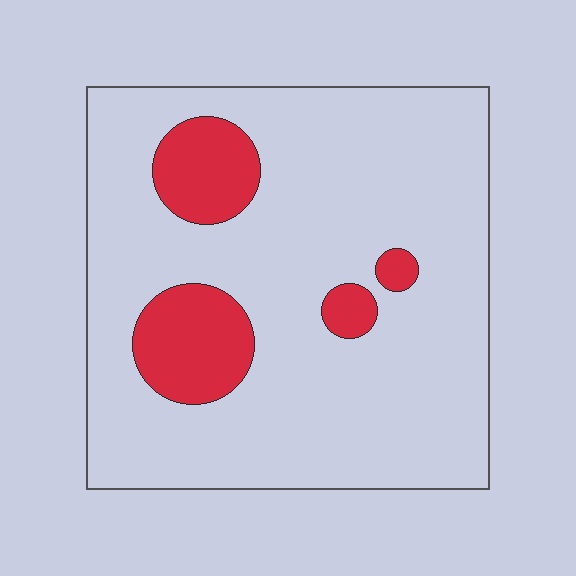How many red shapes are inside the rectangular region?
4.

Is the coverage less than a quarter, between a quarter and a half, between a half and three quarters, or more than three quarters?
Less than a quarter.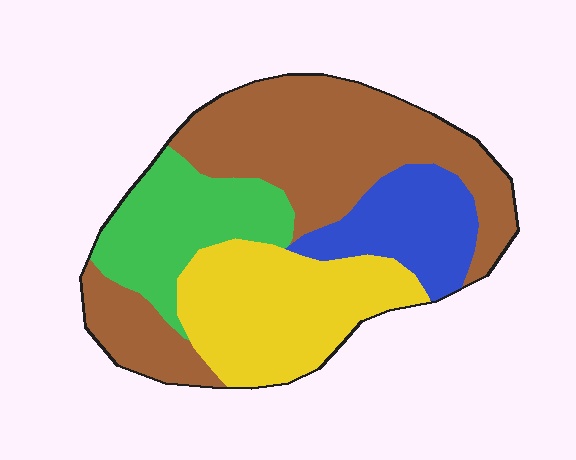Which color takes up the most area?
Brown, at roughly 40%.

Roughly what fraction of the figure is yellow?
Yellow covers 25% of the figure.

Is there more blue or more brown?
Brown.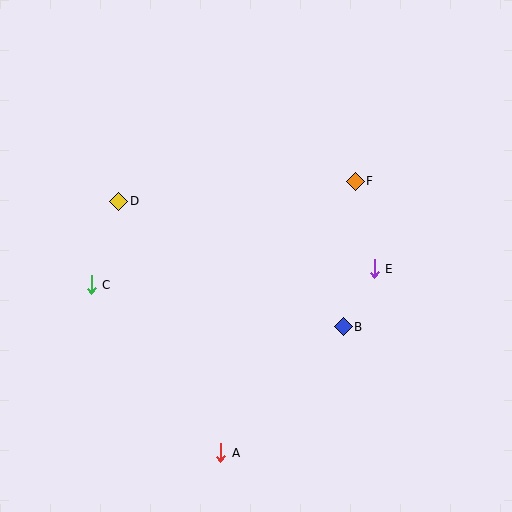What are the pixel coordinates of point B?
Point B is at (343, 327).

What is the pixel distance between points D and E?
The distance between D and E is 264 pixels.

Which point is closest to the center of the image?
Point B at (343, 327) is closest to the center.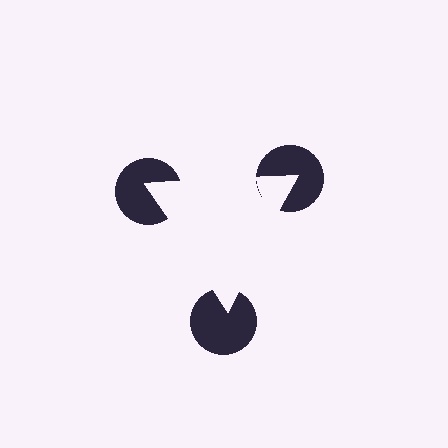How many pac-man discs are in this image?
There are 3 — one at each vertex of the illusory triangle.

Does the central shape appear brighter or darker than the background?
It typically appears slightly brighter than the background, even though no actual brightness change is drawn.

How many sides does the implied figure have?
3 sides.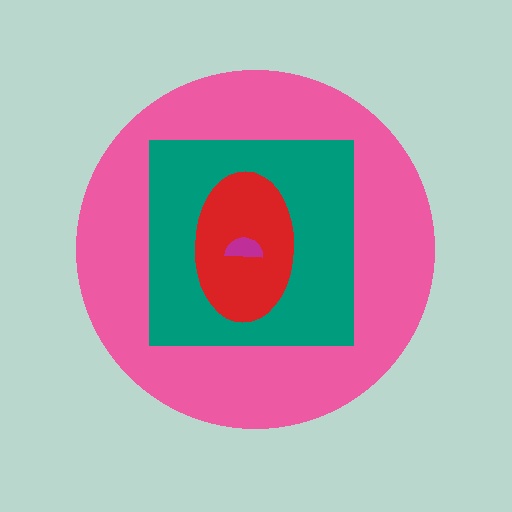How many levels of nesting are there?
4.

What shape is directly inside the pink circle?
The teal square.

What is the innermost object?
The magenta semicircle.